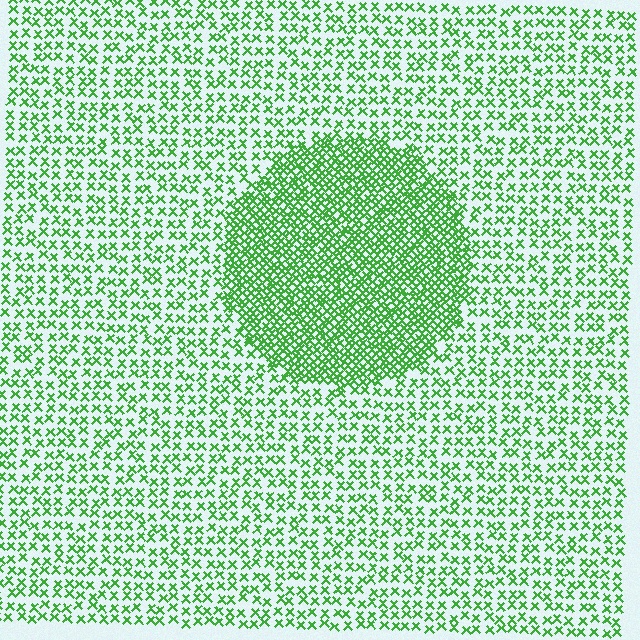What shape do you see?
I see a circle.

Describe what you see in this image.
The image contains small green elements arranged at two different densities. A circle-shaped region is visible where the elements are more densely packed than the surrounding area.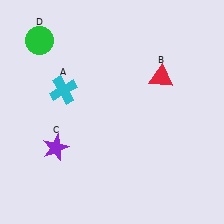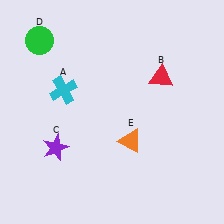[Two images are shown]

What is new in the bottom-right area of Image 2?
An orange triangle (E) was added in the bottom-right area of Image 2.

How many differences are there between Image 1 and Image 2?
There is 1 difference between the two images.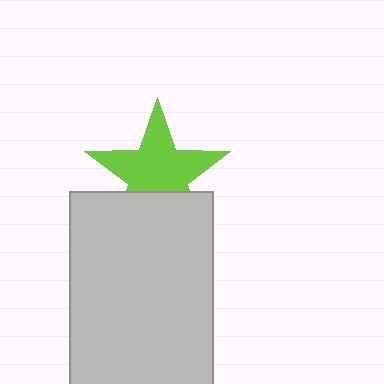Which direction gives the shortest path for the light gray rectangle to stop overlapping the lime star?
Moving down gives the shortest separation.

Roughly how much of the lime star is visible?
Most of it is visible (roughly 70%).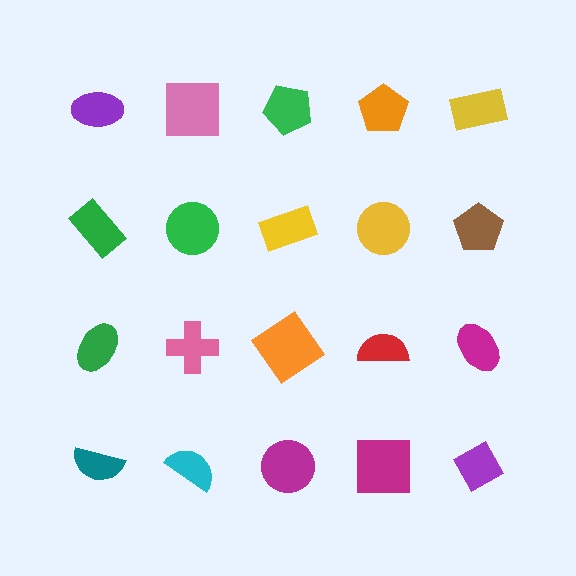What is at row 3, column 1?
A green ellipse.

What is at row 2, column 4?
A yellow circle.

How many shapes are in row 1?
5 shapes.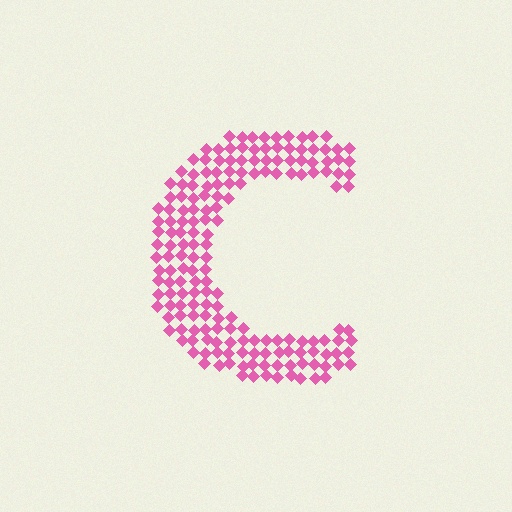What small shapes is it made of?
It is made of small diamonds.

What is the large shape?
The large shape is the letter C.